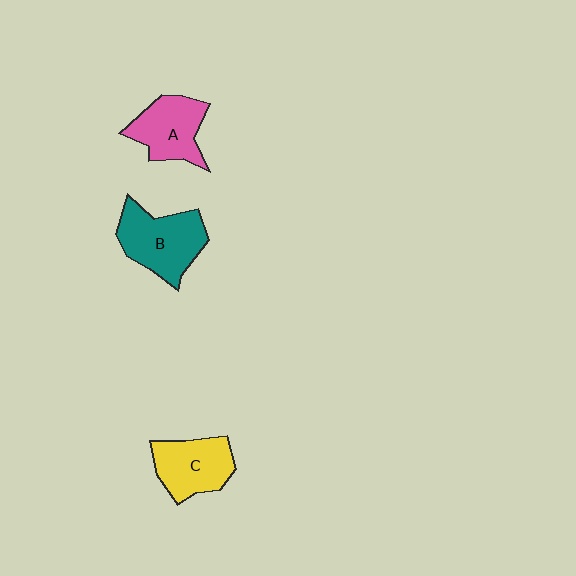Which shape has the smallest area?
Shape A (pink).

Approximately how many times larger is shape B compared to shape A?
Approximately 1.2 times.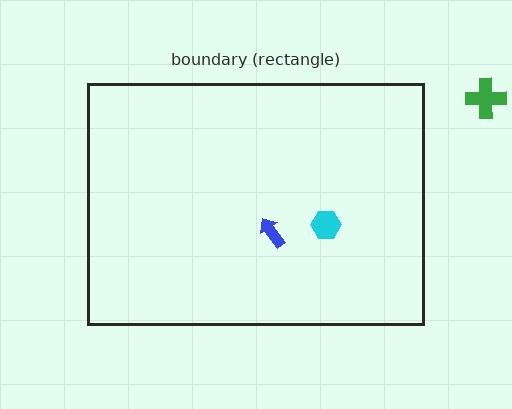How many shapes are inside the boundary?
2 inside, 1 outside.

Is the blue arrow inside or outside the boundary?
Inside.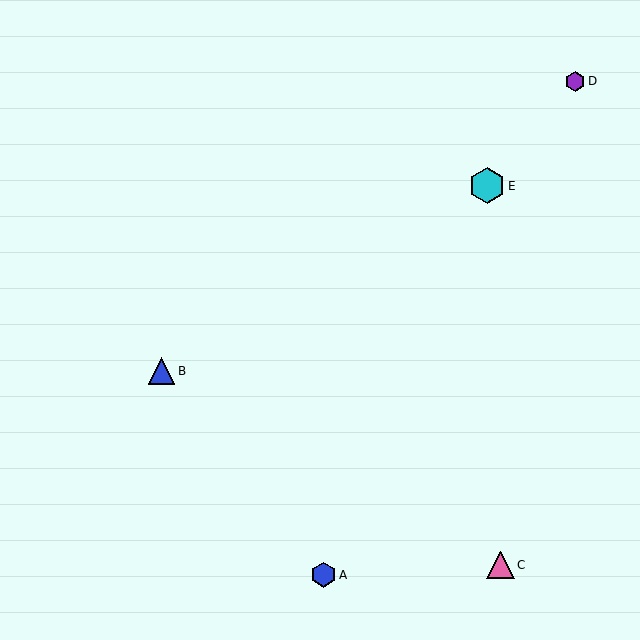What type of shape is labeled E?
Shape E is a cyan hexagon.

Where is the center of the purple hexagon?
The center of the purple hexagon is at (575, 81).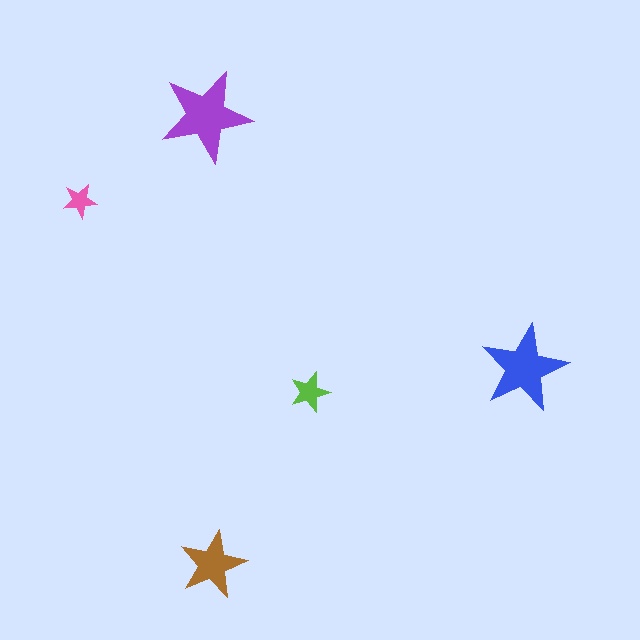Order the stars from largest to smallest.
the purple one, the blue one, the brown one, the lime one, the pink one.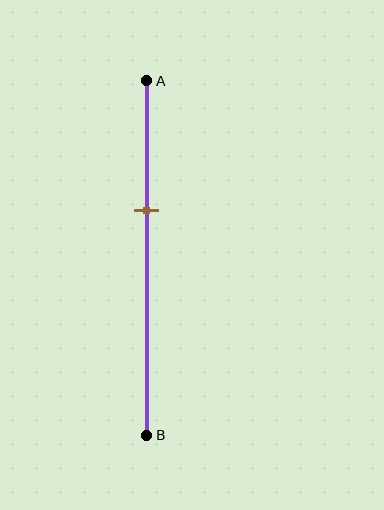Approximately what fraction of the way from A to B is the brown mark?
The brown mark is approximately 35% of the way from A to B.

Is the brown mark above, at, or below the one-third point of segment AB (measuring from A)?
The brown mark is below the one-third point of segment AB.